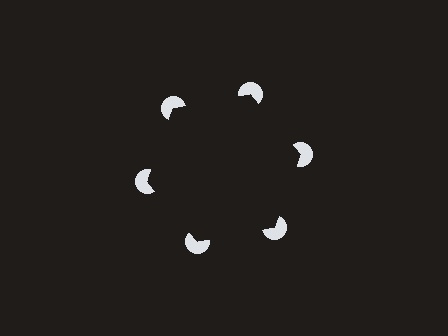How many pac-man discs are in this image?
There are 6 — one at each vertex of the illusory hexagon.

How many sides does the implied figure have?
6 sides.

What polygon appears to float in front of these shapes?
An illusory hexagon — its edges are inferred from the aligned wedge cuts in the pac-man discs, not physically drawn.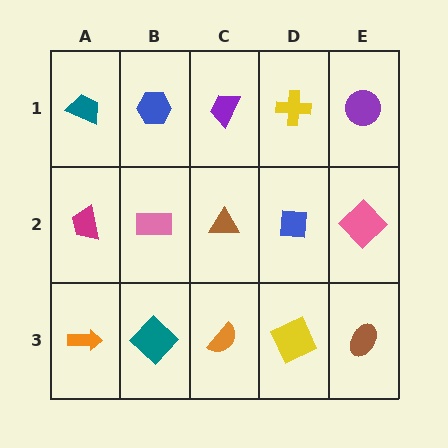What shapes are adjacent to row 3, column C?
A brown triangle (row 2, column C), a teal diamond (row 3, column B), a yellow square (row 3, column D).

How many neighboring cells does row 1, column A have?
2.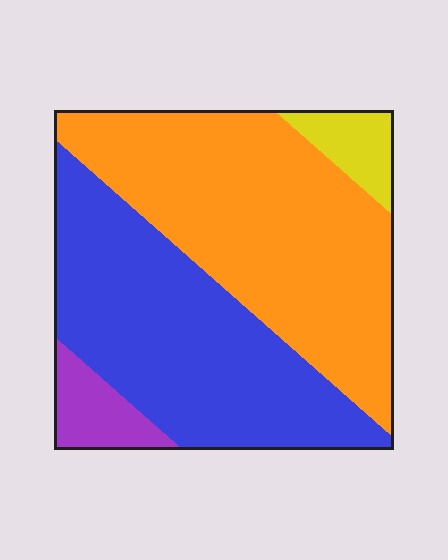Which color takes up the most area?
Orange, at roughly 45%.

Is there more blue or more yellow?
Blue.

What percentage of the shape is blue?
Blue covers around 40% of the shape.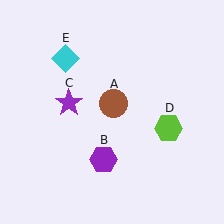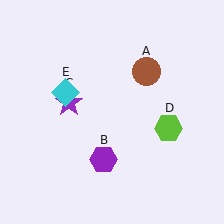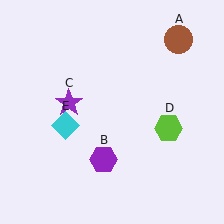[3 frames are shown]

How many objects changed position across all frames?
2 objects changed position: brown circle (object A), cyan diamond (object E).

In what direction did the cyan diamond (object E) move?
The cyan diamond (object E) moved down.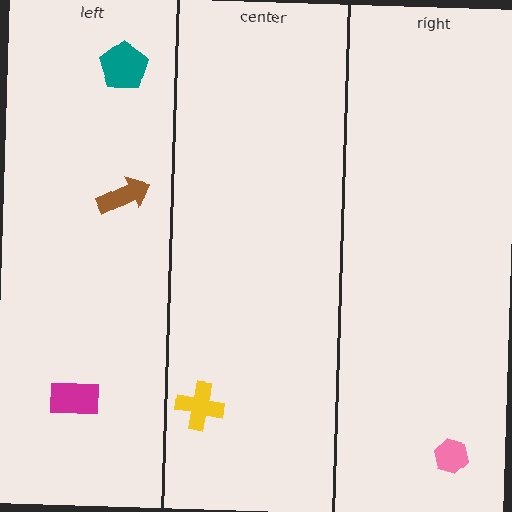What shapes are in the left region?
The brown arrow, the magenta rectangle, the teal pentagon.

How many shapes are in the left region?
3.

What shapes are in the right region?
The pink hexagon.